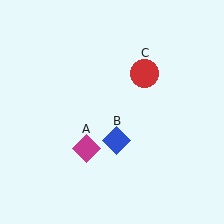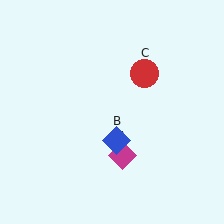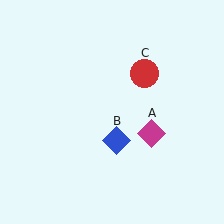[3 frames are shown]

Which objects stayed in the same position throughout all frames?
Blue diamond (object B) and red circle (object C) remained stationary.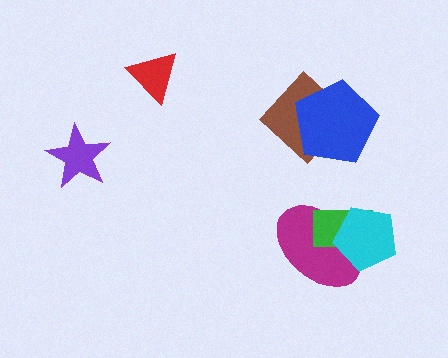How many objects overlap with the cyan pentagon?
2 objects overlap with the cyan pentagon.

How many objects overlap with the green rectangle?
2 objects overlap with the green rectangle.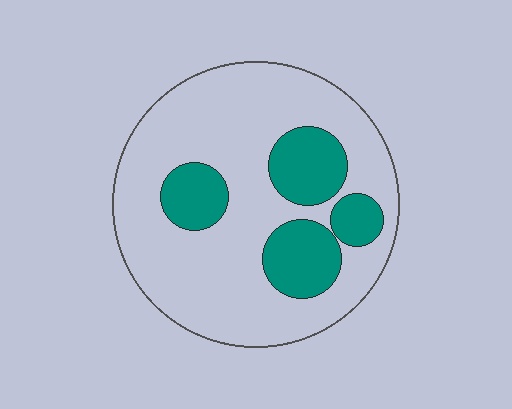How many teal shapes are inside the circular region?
4.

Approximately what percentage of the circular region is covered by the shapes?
Approximately 25%.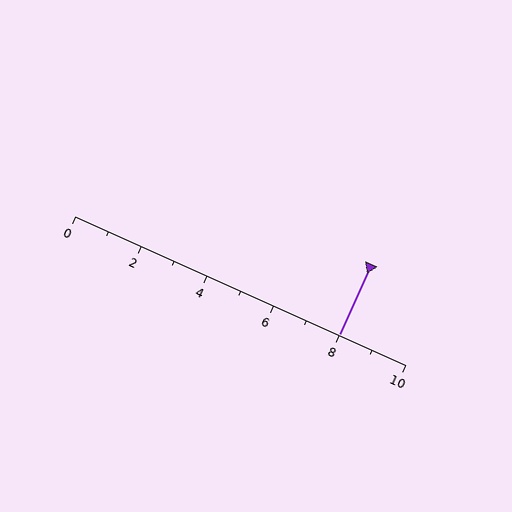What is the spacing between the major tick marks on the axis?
The major ticks are spaced 2 apart.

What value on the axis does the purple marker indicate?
The marker indicates approximately 8.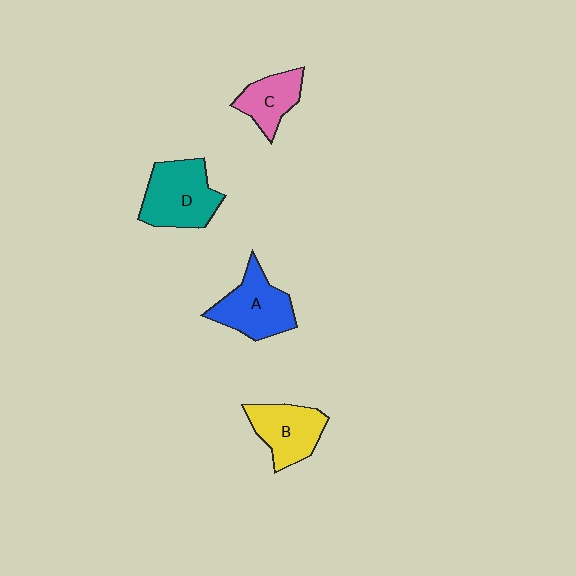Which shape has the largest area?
Shape D (teal).